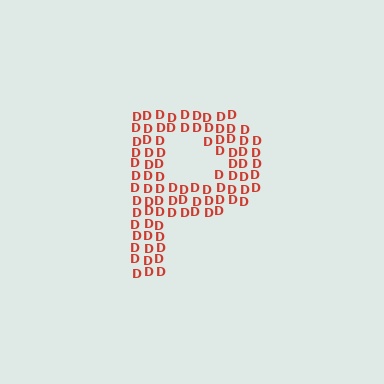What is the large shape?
The large shape is the letter P.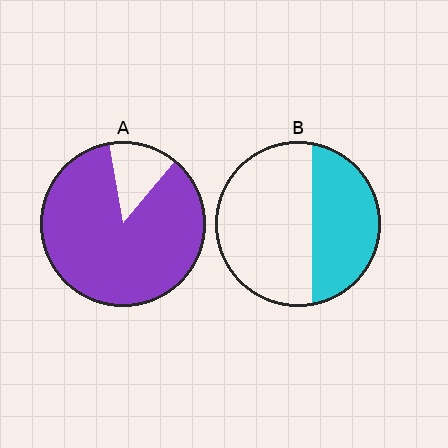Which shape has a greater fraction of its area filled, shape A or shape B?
Shape A.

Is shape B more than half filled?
No.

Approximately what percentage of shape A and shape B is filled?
A is approximately 85% and B is approximately 40%.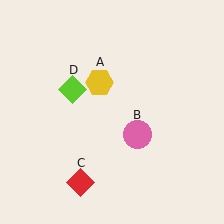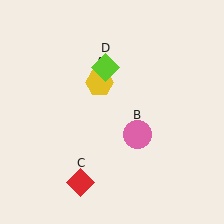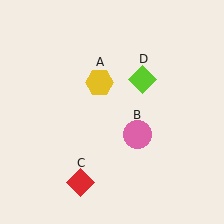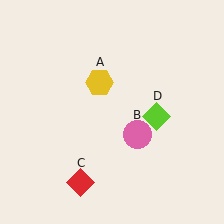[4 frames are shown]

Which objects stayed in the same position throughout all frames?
Yellow hexagon (object A) and pink circle (object B) and red diamond (object C) remained stationary.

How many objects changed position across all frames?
1 object changed position: lime diamond (object D).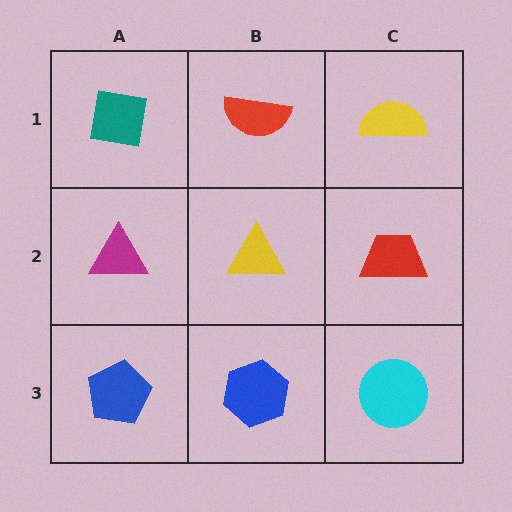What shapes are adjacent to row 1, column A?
A magenta triangle (row 2, column A), a red semicircle (row 1, column B).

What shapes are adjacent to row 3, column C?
A red trapezoid (row 2, column C), a blue hexagon (row 3, column B).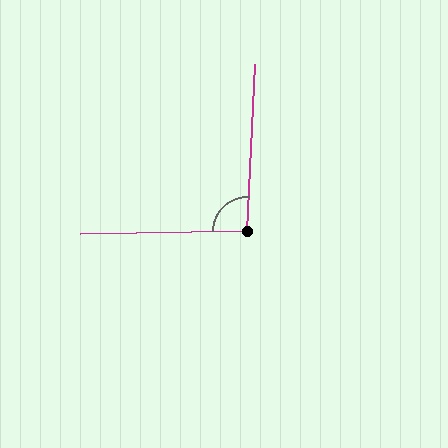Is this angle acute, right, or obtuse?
It is approximately a right angle.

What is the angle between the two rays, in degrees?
Approximately 94 degrees.